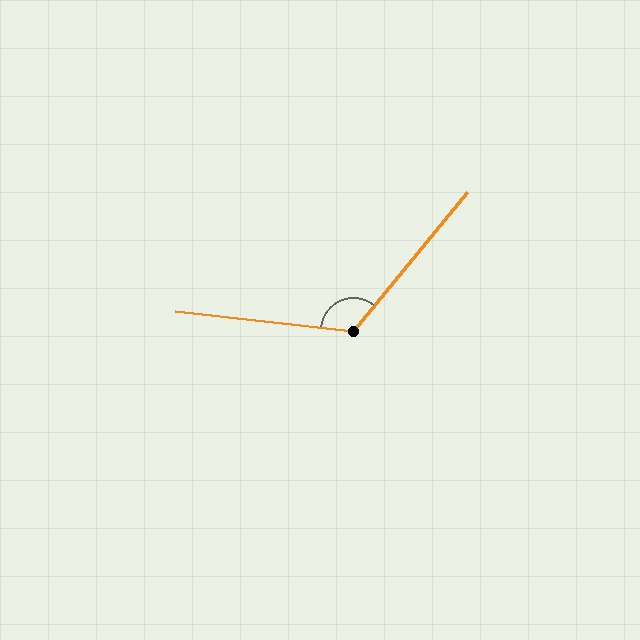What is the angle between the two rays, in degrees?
Approximately 123 degrees.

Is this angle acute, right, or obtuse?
It is obtuse.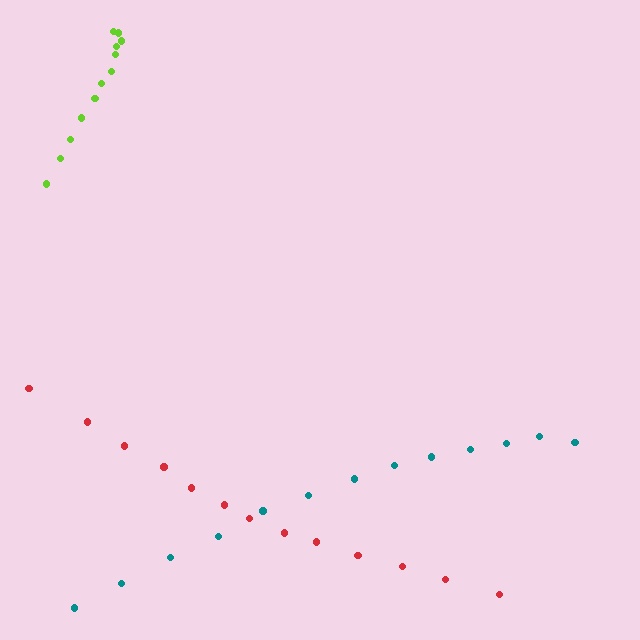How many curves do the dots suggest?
There are 3 distinct paths.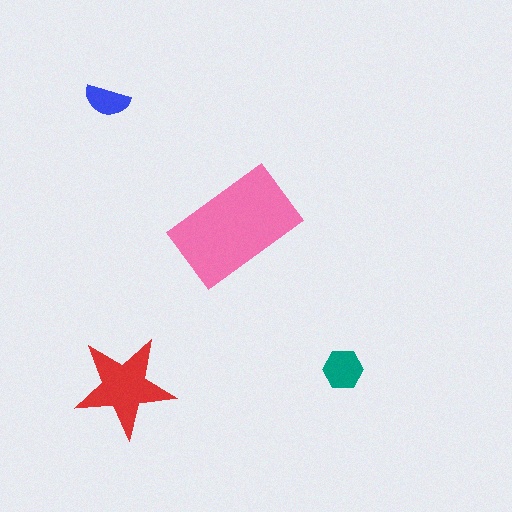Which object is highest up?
The blue semicircle is topmost.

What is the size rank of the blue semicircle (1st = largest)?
4th.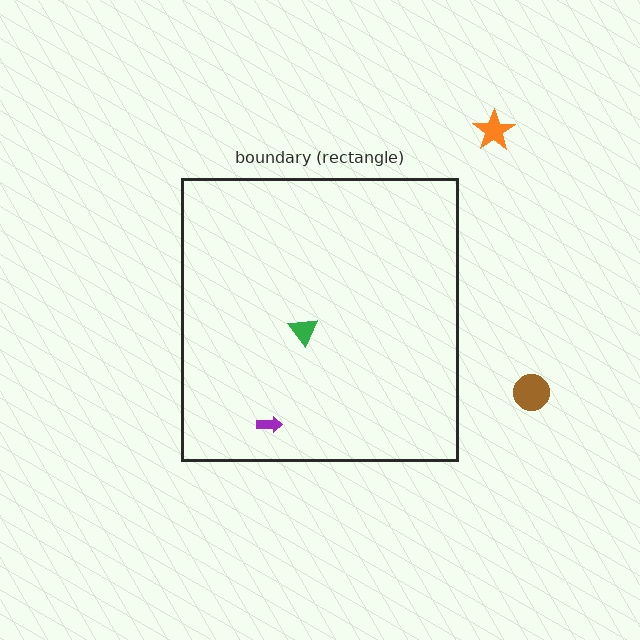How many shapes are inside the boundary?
2 inside, 2 outside.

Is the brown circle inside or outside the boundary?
Outside.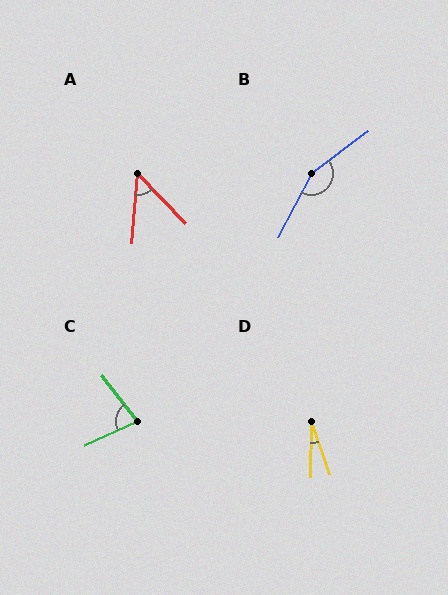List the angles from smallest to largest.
D (20°), A (49°), C (76°), B (155°).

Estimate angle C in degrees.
Approximately 76 degrees.